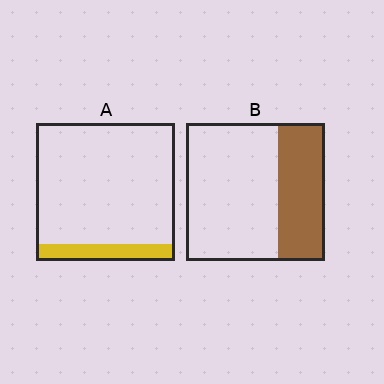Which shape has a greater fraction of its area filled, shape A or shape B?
Shape B.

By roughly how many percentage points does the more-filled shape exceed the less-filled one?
By roughly 20 percentage points (B over A).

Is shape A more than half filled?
No.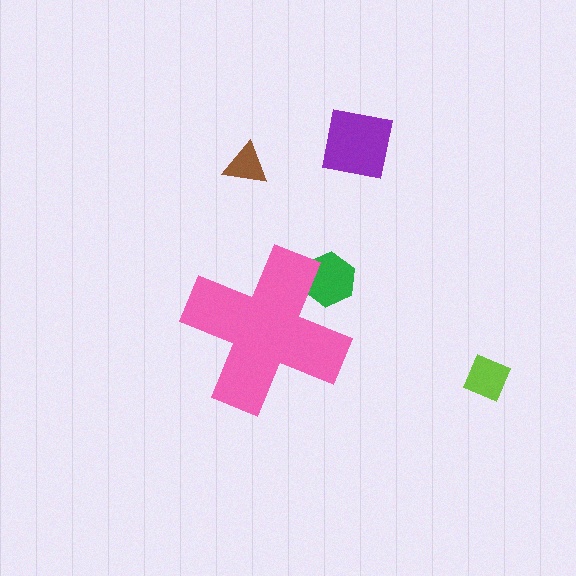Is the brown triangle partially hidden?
No, the brown triangle is fully visible.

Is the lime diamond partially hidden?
No, the lime diamond is fully visible.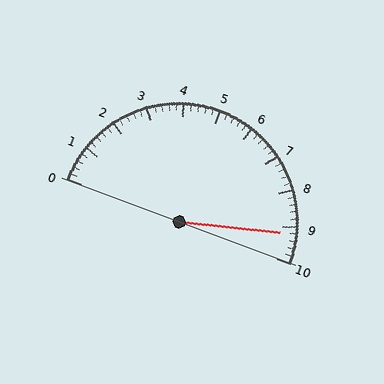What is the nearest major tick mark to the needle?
The nearest major tick mark is 9.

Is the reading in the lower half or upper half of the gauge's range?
The reading is in the upper half of the range (0 to 10).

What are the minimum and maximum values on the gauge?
The gauge ranges from 0 to 10.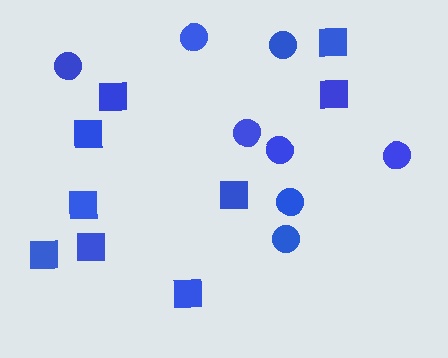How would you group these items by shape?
There are 2 groups: one group of squares (9) and one group of circles (8).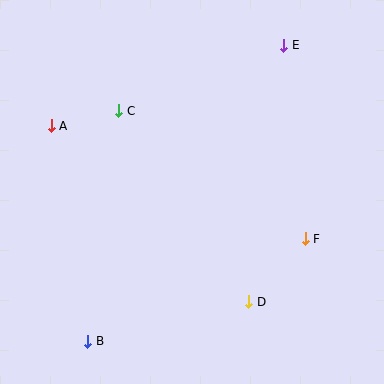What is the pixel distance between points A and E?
The distance between A and E is 246 pixels.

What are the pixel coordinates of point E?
Point E is at (284, 45).